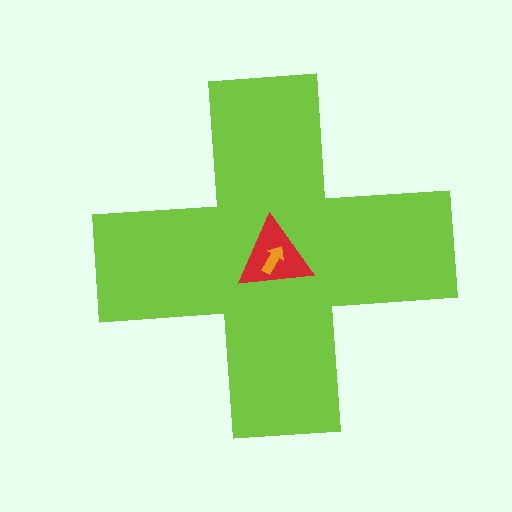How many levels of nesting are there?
3.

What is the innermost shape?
The orange arrow.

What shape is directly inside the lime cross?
The red triangle.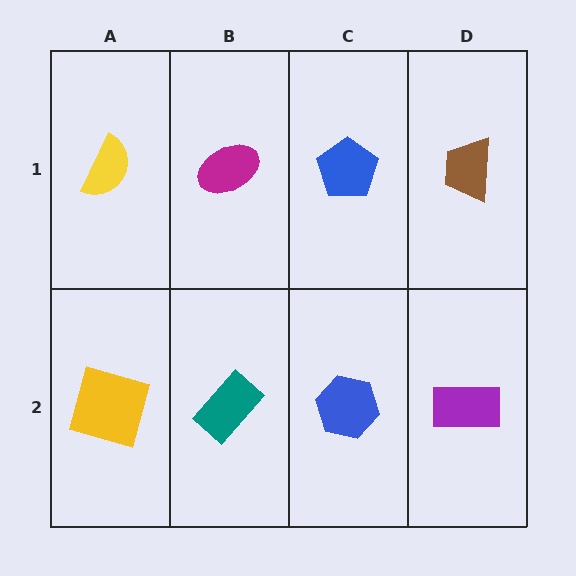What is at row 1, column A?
A yellow semicircle.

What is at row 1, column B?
A magenta ellipse.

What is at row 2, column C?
A blue hexagon.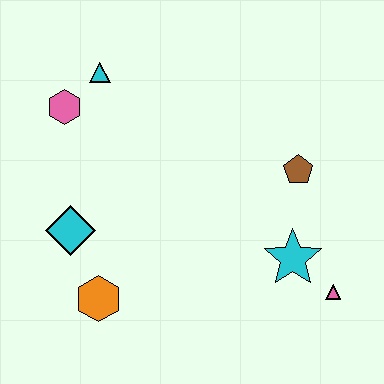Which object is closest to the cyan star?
The pink triangle is closest to the cyan star.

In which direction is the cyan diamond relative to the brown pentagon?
The cyan diamond is to the left of the brown pentagon.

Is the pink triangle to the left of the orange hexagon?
No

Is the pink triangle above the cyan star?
No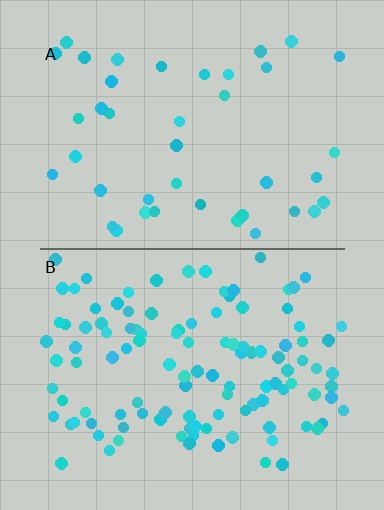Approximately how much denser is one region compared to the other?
Approximately 2.8× — region B over region A.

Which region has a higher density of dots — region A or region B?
B (the bottom).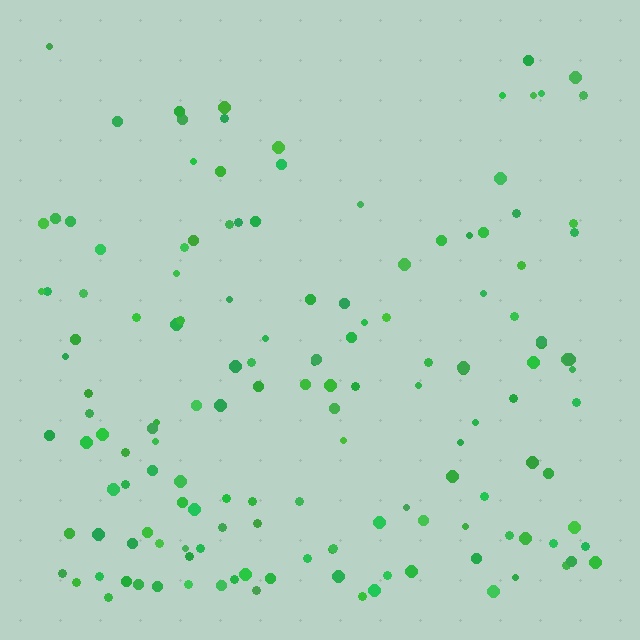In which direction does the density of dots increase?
From top to bottom, with the bottom side densest.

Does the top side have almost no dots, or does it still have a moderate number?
Still a moderate number, just noticeably fewer than the bottom.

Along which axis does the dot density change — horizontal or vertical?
Vertical.